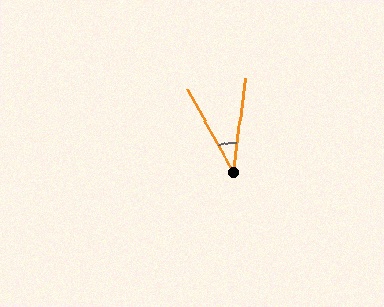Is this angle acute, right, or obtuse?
It is acute.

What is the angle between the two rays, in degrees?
Approximately 37 degrees.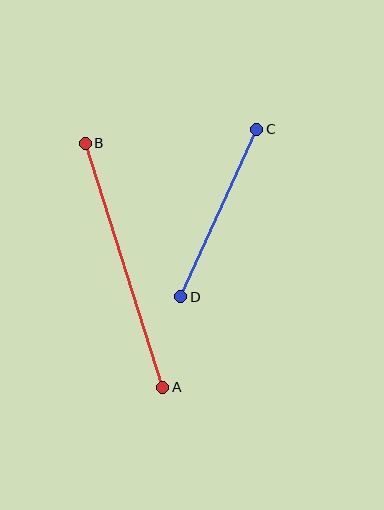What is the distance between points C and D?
The distance is approximately 184 pixels.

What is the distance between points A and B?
The distance is approximately 256 pixels.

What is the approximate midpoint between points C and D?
The midpoint is at approximately (219, 213) pixels.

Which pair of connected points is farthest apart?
Points A and B are farthest apart.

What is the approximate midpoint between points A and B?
The midpoint is at approximately (124, 265) pixels.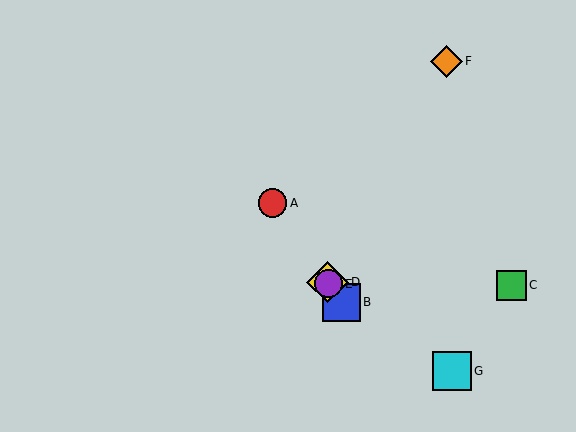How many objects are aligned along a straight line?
4 objects (A, B, D, E) are aligned along a straight line.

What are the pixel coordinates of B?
Object B is at (341, 302).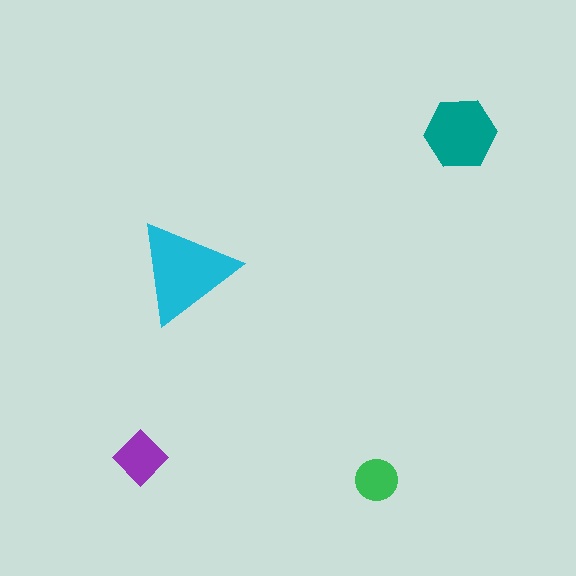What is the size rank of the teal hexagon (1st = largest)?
2nd.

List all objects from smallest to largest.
The green circle, the purple diamond, the teal hexagon, the cyan triangle.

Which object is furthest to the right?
The teal hexagon is rightmost.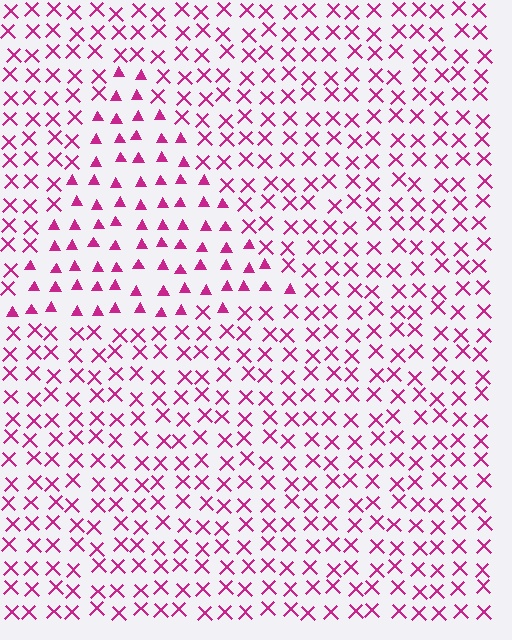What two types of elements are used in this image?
The image uses triangles inside the triangle region and X marks outside it.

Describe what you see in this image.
The image is filled with small magenta elements arranged in a uniform grid. A triangle-shaped region contains triangles, while the surrounding area contains X marks. The boundary is defined purely by the change in element shape.